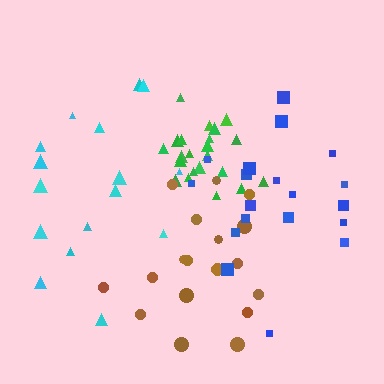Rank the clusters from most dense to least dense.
green, blue, brown, cyan.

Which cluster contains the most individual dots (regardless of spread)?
Green (22).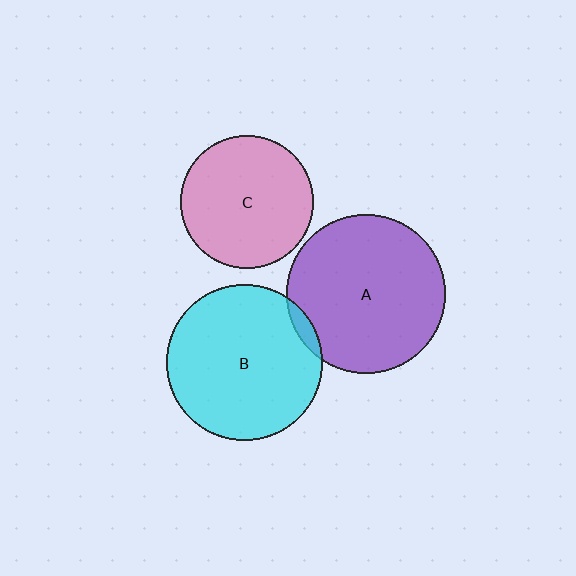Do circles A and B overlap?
Yes.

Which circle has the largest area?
Circle A (purple).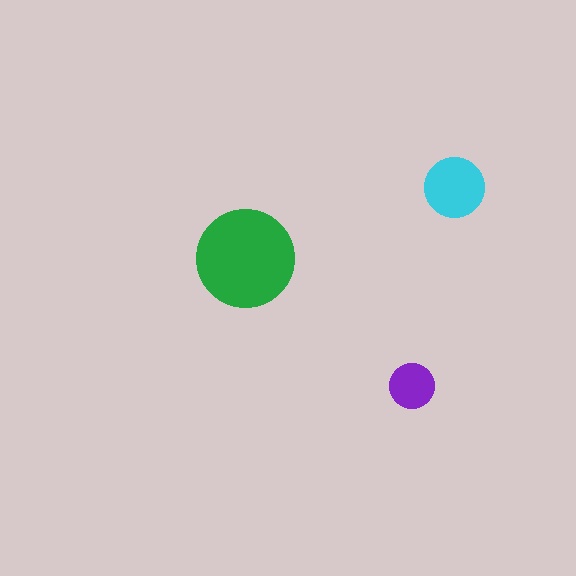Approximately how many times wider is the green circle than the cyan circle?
About 1.5 times wider.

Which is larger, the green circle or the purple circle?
The green one.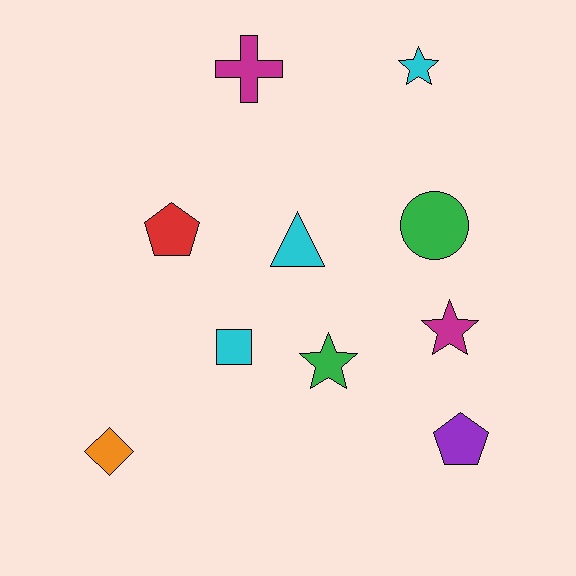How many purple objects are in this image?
There is 1 purple object.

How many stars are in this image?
There are 3 stars.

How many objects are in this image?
There are 10 objects.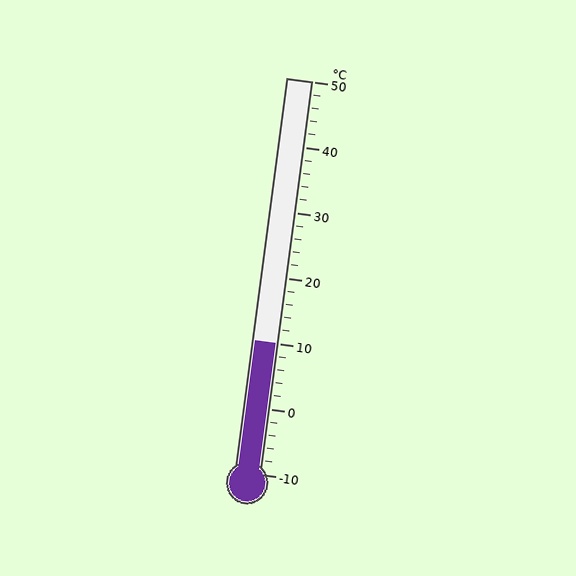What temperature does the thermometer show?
The thermometer shows approximately 10°C.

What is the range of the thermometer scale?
The thermometer scale ranges from -10°C to 50°C.